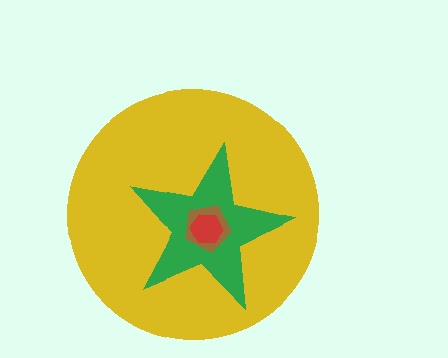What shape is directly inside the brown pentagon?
The red hexagon.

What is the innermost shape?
The red hexagon.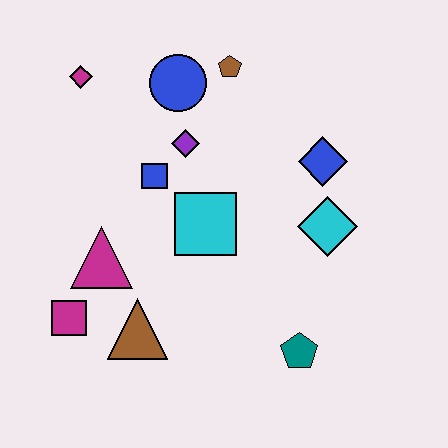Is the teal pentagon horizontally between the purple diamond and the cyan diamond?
Yes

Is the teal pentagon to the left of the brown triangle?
No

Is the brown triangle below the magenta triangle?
Yes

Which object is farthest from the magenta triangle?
The blue diamond is farthest from the magenta triangle.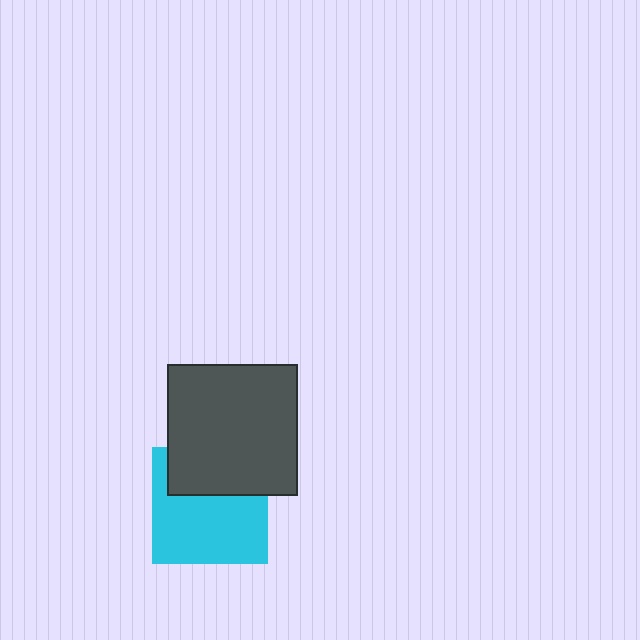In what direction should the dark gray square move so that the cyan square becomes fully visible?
The dark gray square should move up. That is the shortest direction to clear the overlap and leave the cyan square fully visible.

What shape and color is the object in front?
The object in front is a dark gray square.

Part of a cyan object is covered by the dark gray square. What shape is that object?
It is a square.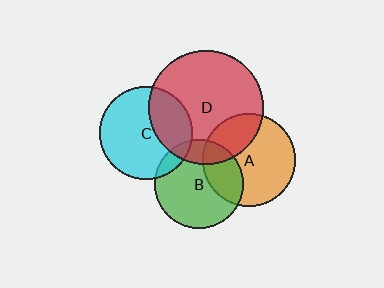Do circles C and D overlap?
Yes.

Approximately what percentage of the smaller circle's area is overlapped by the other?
Approximately 30%.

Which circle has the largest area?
Circle D (red).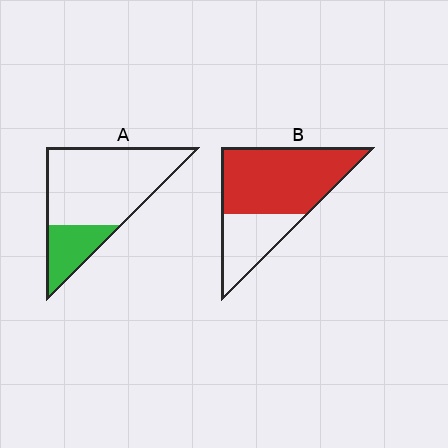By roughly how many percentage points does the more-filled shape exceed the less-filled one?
By roughly 45 percentage points (B over A).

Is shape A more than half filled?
No.